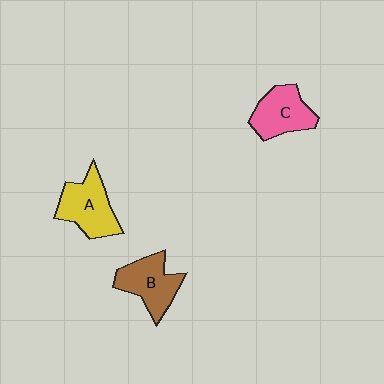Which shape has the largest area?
Shape A (yellow).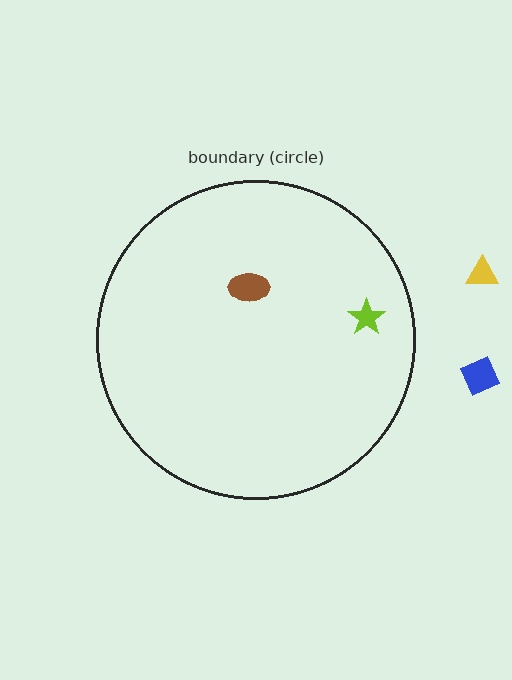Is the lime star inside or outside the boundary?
Inside.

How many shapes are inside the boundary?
2 inside, 2 outside.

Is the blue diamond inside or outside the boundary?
Outside.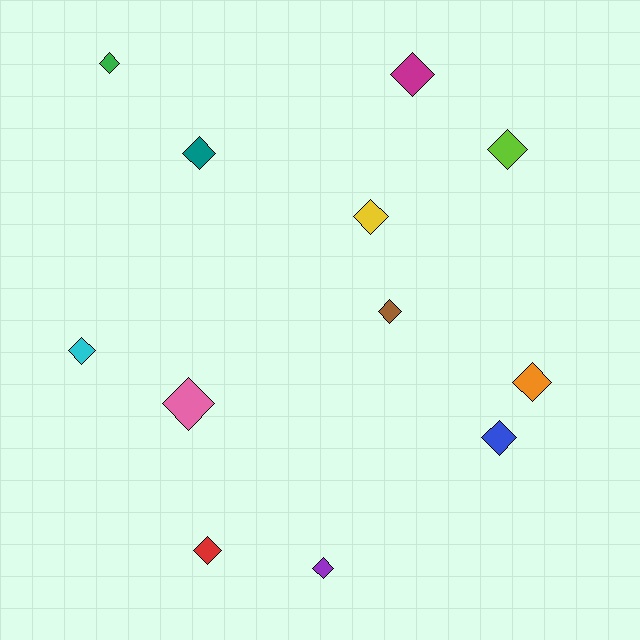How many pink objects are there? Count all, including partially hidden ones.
There is 1 pink object.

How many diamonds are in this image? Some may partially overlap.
There are 12 diamonds.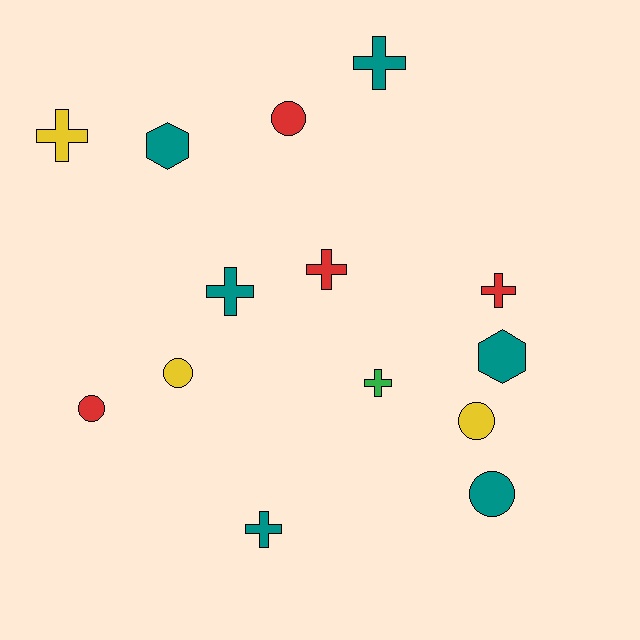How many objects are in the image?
There are 14 objects.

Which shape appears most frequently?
Cross, with 7 objects.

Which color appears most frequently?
Teal, with 6 objects.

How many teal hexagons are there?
There are 2 teal hexagons.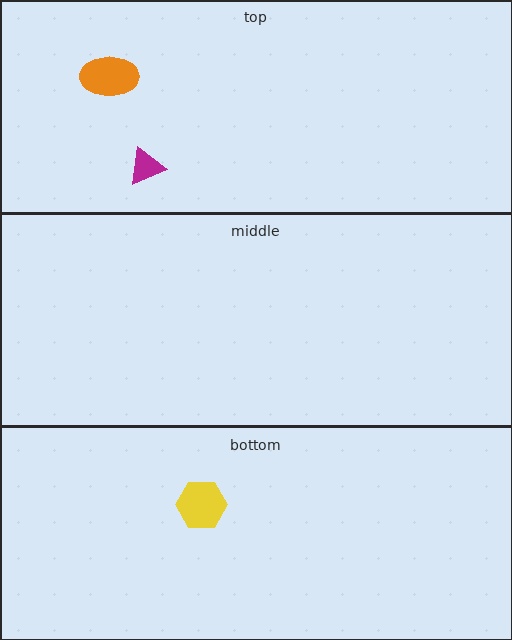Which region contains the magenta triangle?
The top region.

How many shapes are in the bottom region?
1.